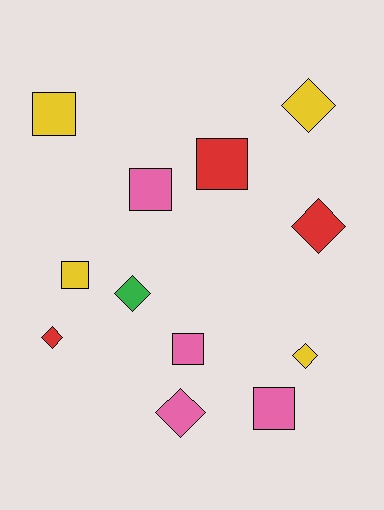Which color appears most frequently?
Yellow, with 4 objects.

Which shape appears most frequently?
Diamond, with 6 objects.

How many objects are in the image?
There are 12 objects.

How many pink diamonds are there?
There is 1 pink diamond.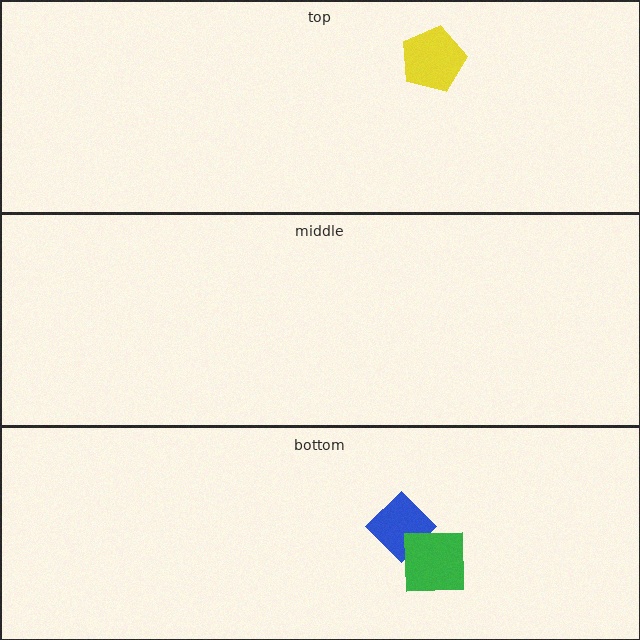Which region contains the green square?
The bottom region.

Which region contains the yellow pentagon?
The top region.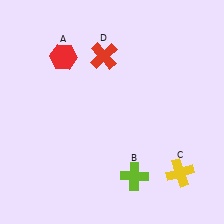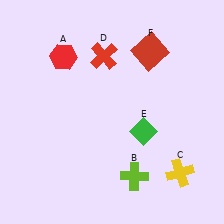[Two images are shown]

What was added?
A green diamond (E), a red square (F) were added in Image 2.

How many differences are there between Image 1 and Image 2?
There are 2 differences between the two images.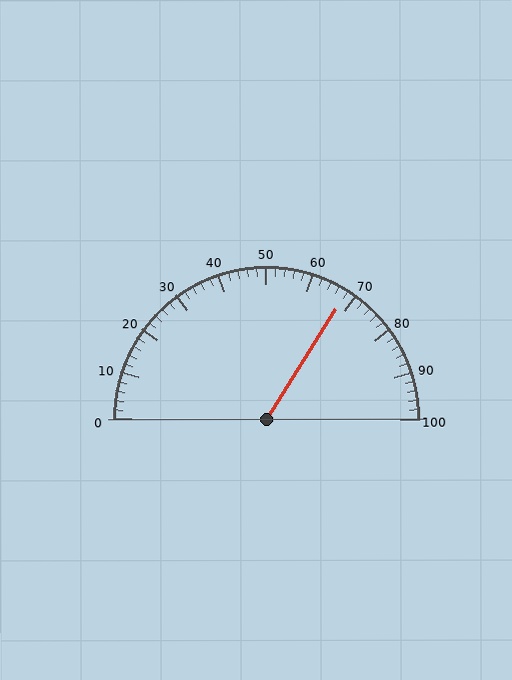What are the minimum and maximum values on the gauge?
The gauge ranges from 0 to 100.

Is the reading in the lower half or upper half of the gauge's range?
The reading is in the upper half of the range (0 to 100).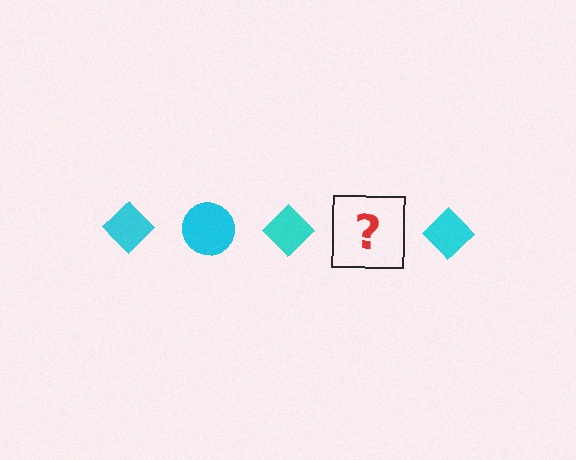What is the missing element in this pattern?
The missing element is a cyan circle.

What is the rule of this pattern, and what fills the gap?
The rule is that the pattern cycles through diamond, circle shapes in cyan. The gap should be filled with a cyan circle.